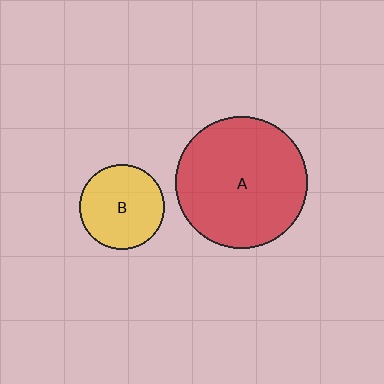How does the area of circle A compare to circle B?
Approximately 2.4 times.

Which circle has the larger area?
Circle A (red).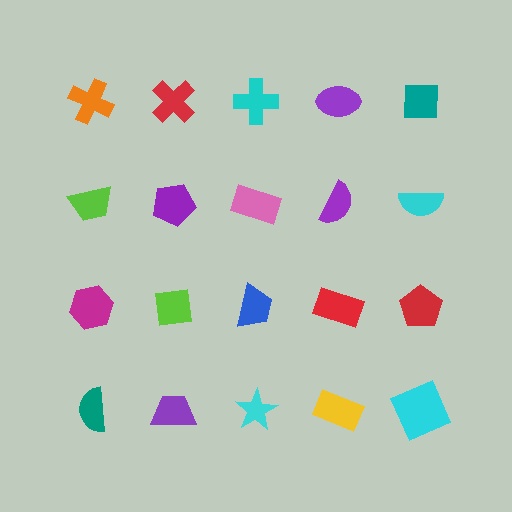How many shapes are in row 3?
5 shapes.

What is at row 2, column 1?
A lime trapezoid.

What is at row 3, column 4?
A red rectangle.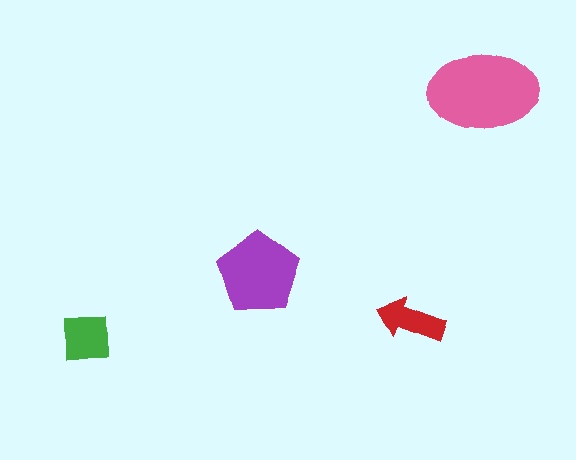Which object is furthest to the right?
The pink ellipse is rightmost.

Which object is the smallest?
The red arrow.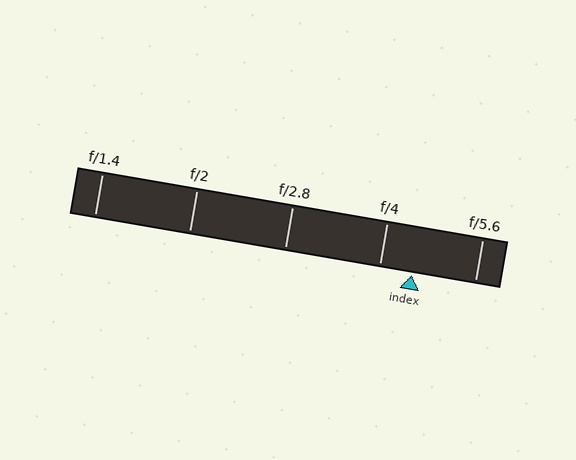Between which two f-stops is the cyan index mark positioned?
The index mark is between f/4 and f/5.6.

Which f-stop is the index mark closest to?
The index mark is closest to f/4.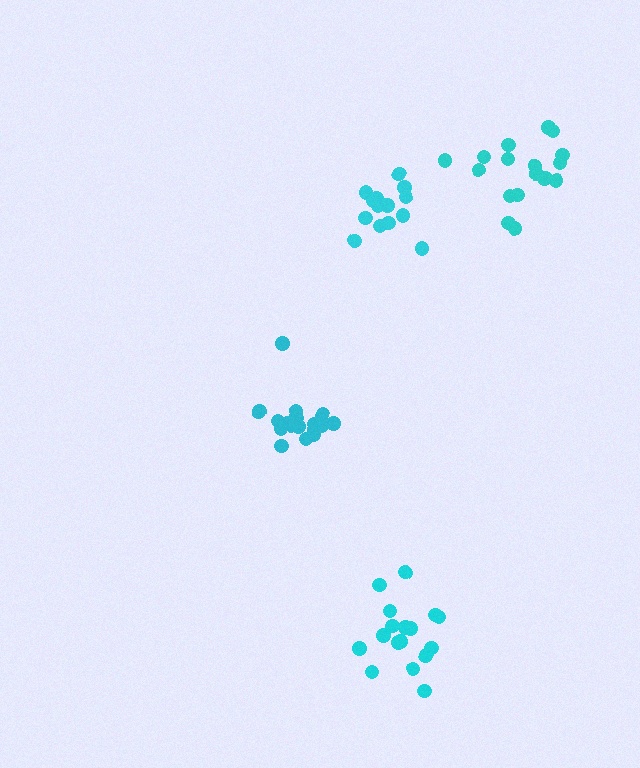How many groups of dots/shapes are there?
There are 4 groups.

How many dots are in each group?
Group 1: 17 dots, Group 2: 17 dots, Group 3: 15 dots, Group 4: 19 dots (68 total).